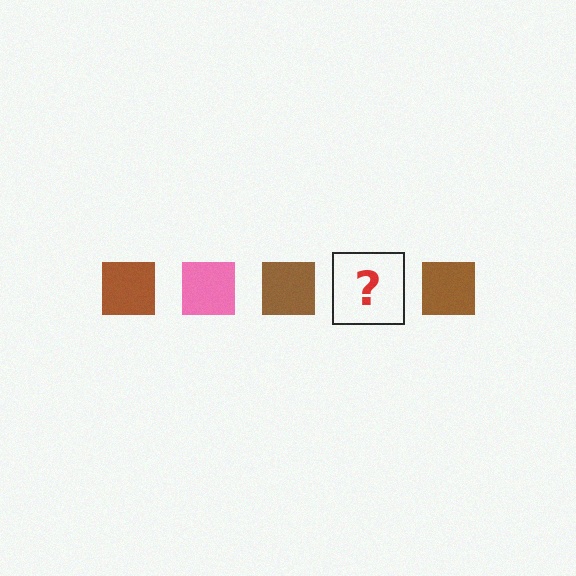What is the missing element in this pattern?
The missing element is a pink square.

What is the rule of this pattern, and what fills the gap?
The rule is that the pattern cycles through brown, pink squares. The gap should be filled with a pink square.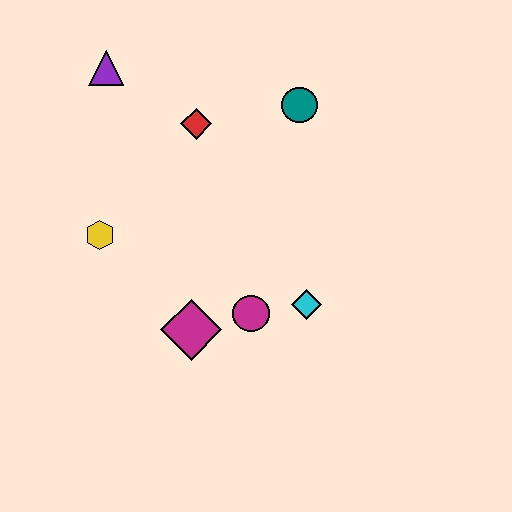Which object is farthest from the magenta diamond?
The purple triangle is farthest from the magenta diamond.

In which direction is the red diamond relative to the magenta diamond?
The red diamond is above the magenta diamond.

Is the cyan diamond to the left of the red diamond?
No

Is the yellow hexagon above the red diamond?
No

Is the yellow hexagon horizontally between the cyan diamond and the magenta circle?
No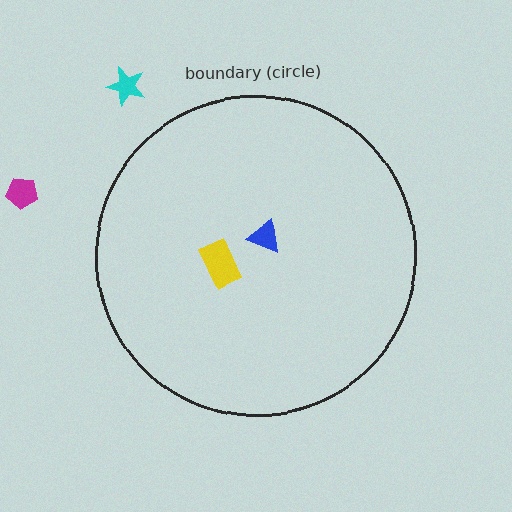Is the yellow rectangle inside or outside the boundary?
Inside.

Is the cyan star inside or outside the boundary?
Outside.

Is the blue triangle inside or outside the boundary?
Inside.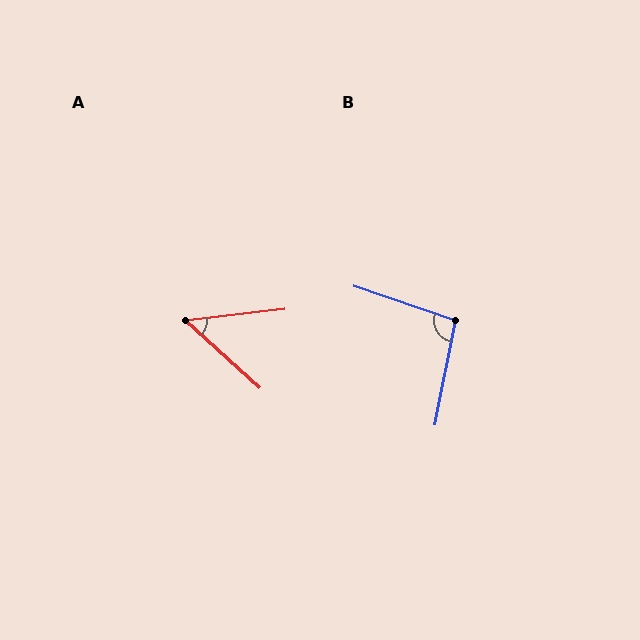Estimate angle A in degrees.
Approximately 49 degrees.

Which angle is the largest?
B, at approximately 98 degrees.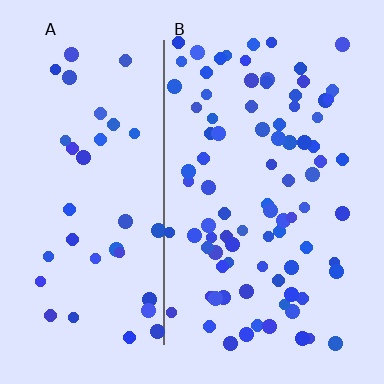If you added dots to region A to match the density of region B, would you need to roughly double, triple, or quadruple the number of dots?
Approximately double.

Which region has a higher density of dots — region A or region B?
B (the right).